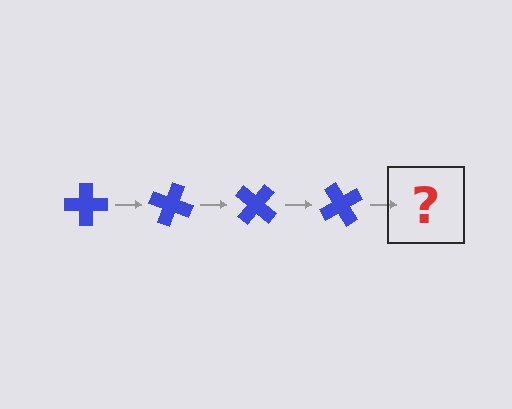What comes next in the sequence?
The next element should be a blue cross rotated 80 degrees.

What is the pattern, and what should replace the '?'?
The pattern is that the cross rotates 20 degrees each step. The '?' should be a blue cross rotated 80 degrees.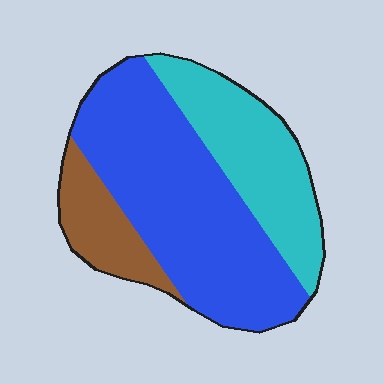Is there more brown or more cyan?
Cyan.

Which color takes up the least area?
Brown, at roughly 15%.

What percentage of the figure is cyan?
Cyan takes up between a quarter and a half of the figure.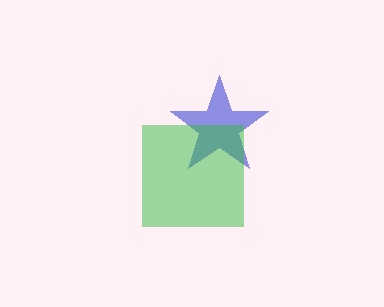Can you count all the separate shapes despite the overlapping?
Yes, there are 2 separate shapes.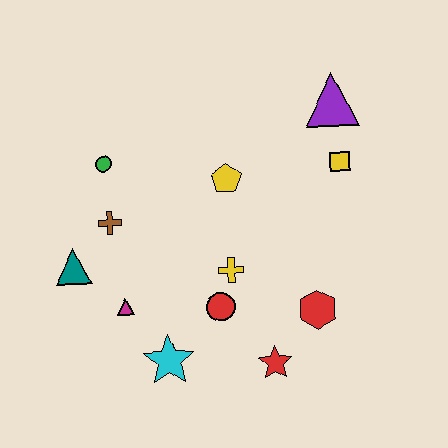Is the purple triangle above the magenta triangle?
Yes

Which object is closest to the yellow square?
The purple triangle is closest to the yellow square.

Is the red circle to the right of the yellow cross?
No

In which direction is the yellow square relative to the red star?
The yellow square is above the red star.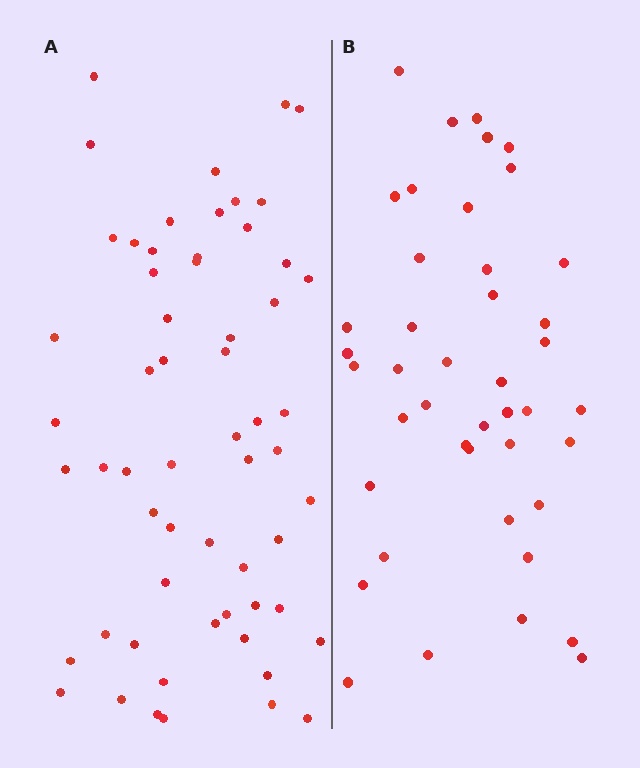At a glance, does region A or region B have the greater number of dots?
Region A (the left region) has more dots.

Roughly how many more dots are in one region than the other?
Region A has approximately 15 more dots than region B.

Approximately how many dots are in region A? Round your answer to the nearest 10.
About 60 dots. (The exact count is 59, which rounds to 60.)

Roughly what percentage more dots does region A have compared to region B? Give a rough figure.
About 35% more.